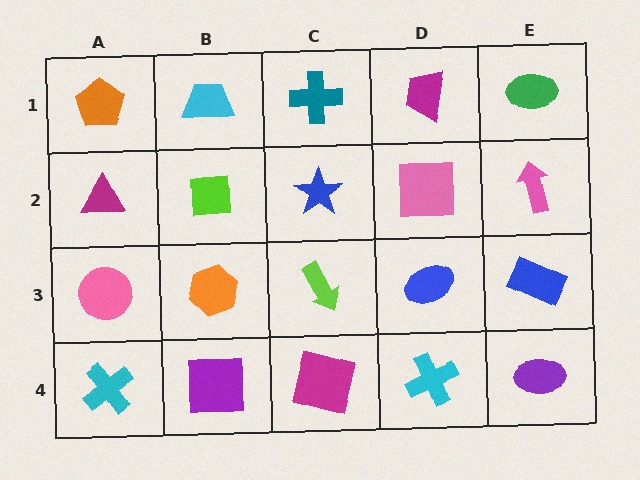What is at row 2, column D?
A pink square.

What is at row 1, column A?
An orange pentagon.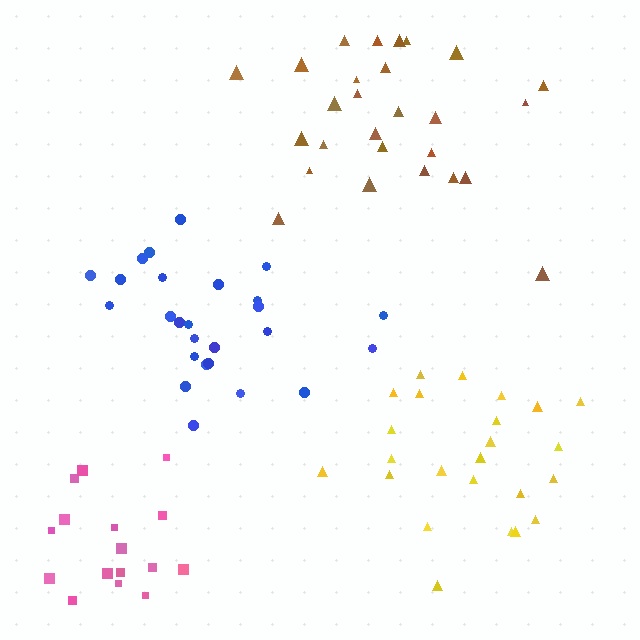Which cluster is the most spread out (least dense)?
Brown.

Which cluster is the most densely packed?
Pink.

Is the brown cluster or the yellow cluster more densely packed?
Yellow.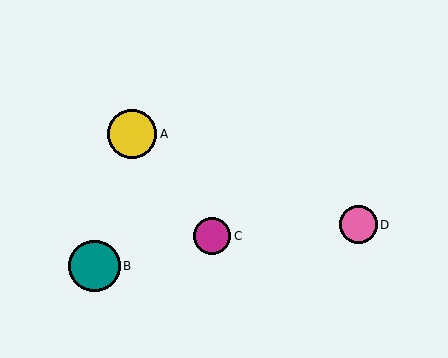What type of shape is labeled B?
Shape B is a teal circle.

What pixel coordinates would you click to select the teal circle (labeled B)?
Click at (94, 266) to select the teal circle B.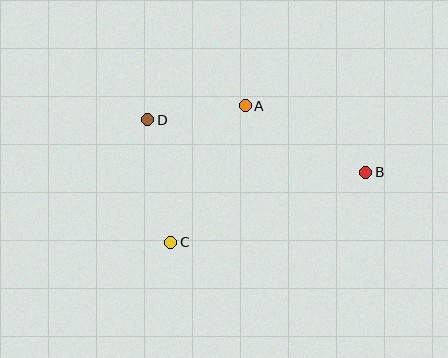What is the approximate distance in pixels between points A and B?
The distance between A and B is approximately 137 pixels.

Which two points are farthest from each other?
Points B and D are farthest from each other.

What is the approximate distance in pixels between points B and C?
The distance between B and C is approximately 207 pixels.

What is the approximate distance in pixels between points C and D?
The distance between C and D is approximately 124 pixels.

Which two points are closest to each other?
Points A and D are closest to each other.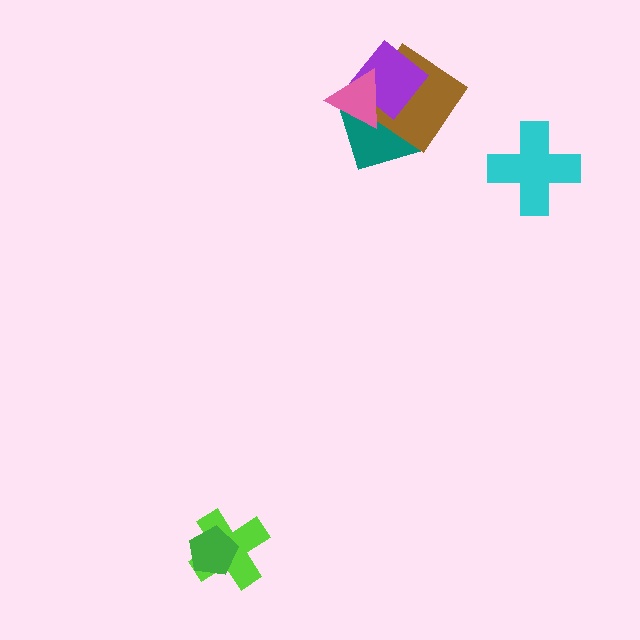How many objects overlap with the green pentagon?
1 object overlaps with the green pentagon.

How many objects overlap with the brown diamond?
3 objects overlap with the brown diamond.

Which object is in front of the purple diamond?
The pink triangle is in front of the purple diamond.